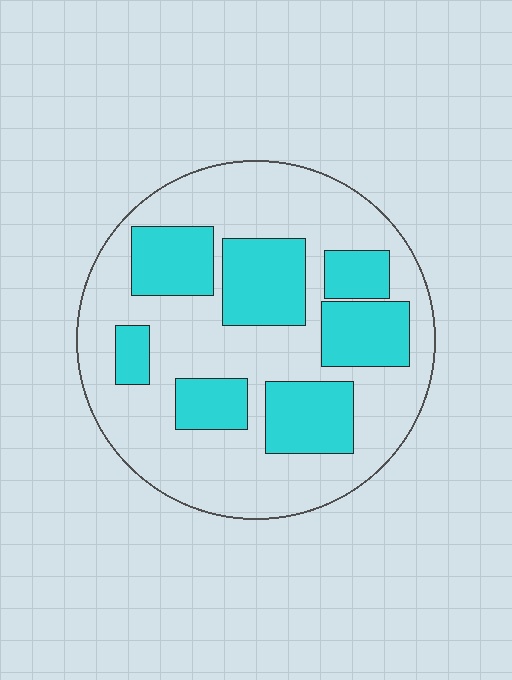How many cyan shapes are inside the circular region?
7.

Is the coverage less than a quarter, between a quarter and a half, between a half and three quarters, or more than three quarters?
Between a quarter and a half.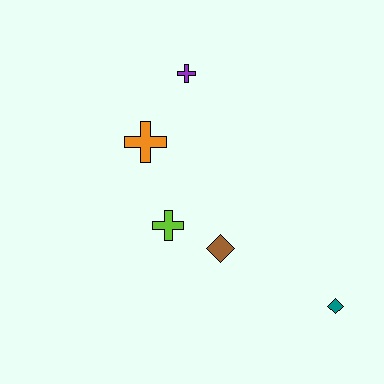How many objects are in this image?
There are 5 objects.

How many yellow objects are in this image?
There are no yellow objects.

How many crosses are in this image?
There are 3 crosses.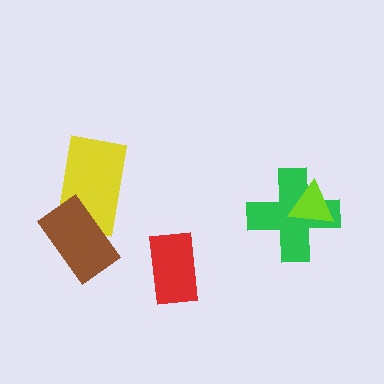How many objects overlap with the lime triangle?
1 object overlaps with the lime triangle.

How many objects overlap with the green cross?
1 object overlaps with the green cross.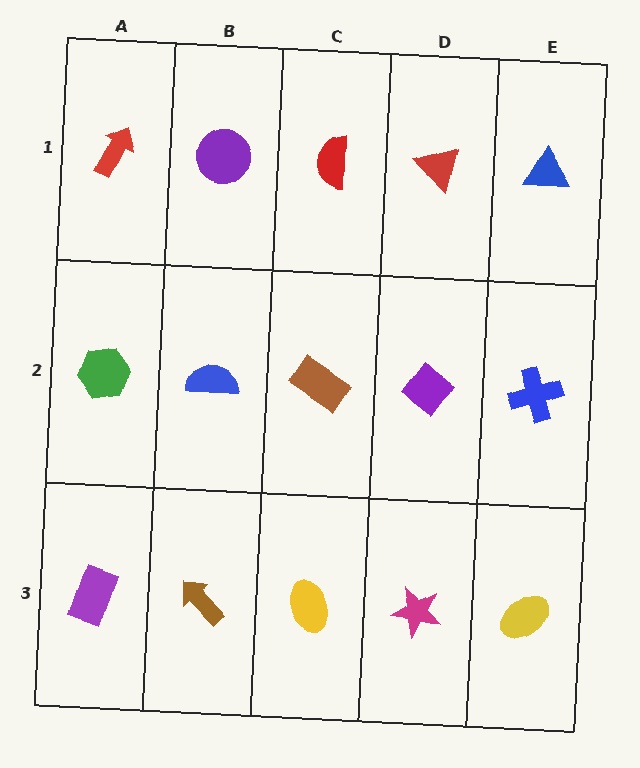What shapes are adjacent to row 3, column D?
A purple diamond (row 2, column D), a yellow ellipse (row 3, column C), a yellow ellipse (row 3, column E).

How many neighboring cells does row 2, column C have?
4.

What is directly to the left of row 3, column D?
A yellow ellipse.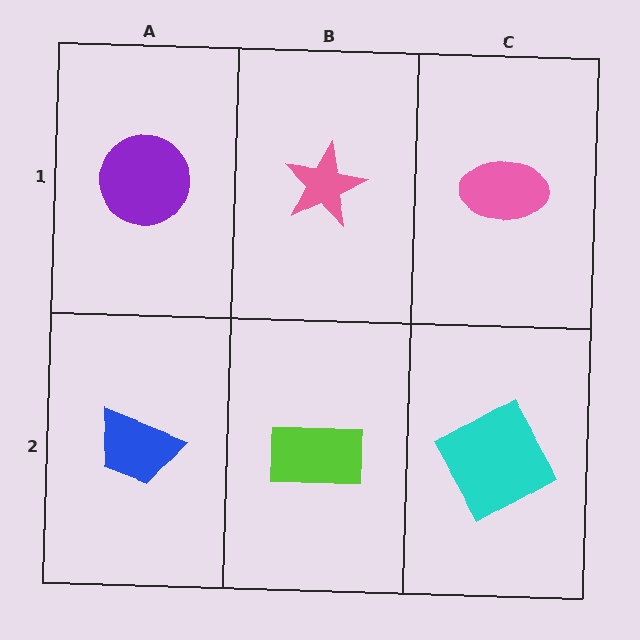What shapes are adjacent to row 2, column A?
A purple circle (row 1, column A), a lime rectangle (row 2, column B).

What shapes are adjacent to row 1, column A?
A blue trapezoid (row 2, column A), a pink star (row 1, column B).